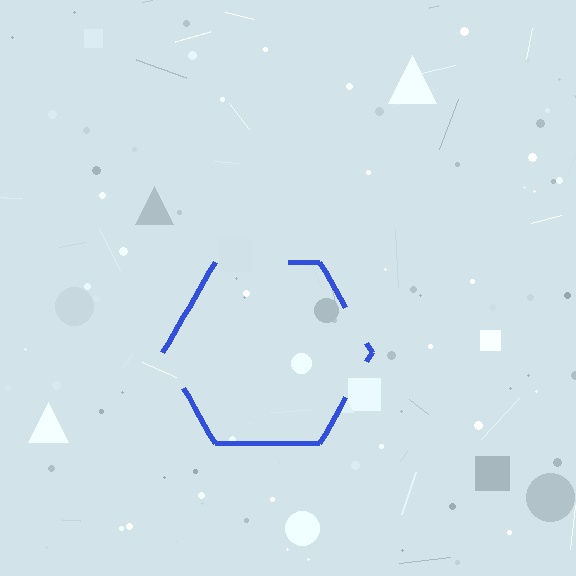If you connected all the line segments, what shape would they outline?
They would outline a hexagon.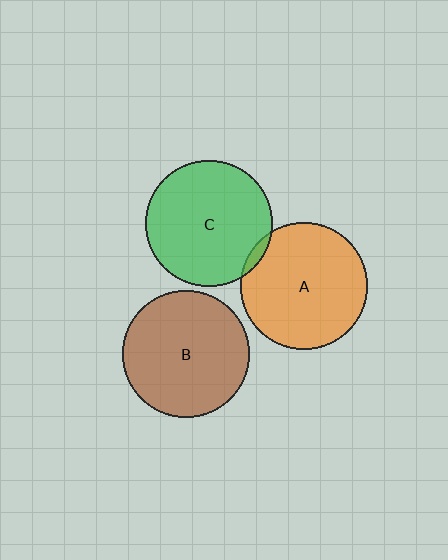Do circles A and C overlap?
Yes.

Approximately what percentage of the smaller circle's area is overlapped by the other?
Approximately 5%.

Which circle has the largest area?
Circle B (brown).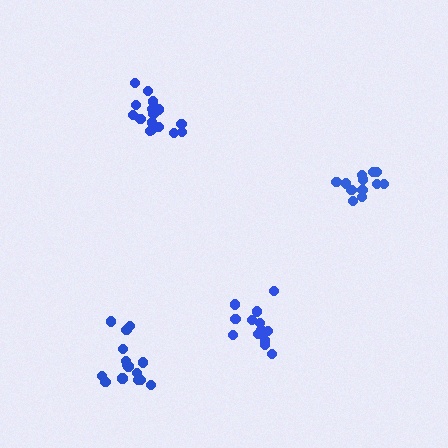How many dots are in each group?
Group 1: 15 dots, Group 2: 14 dots, Group 3: 17 dots, Group 4: 12 dots (58 total).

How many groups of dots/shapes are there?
There are 4 groups.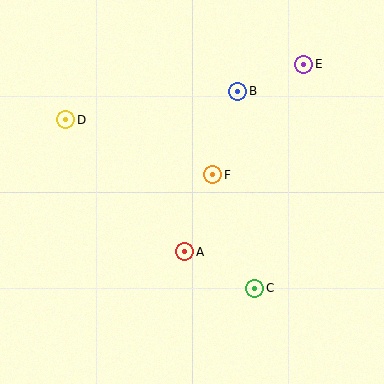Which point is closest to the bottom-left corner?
Point A is closest to the bottom-left corner.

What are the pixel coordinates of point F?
Point F is at (213, 175).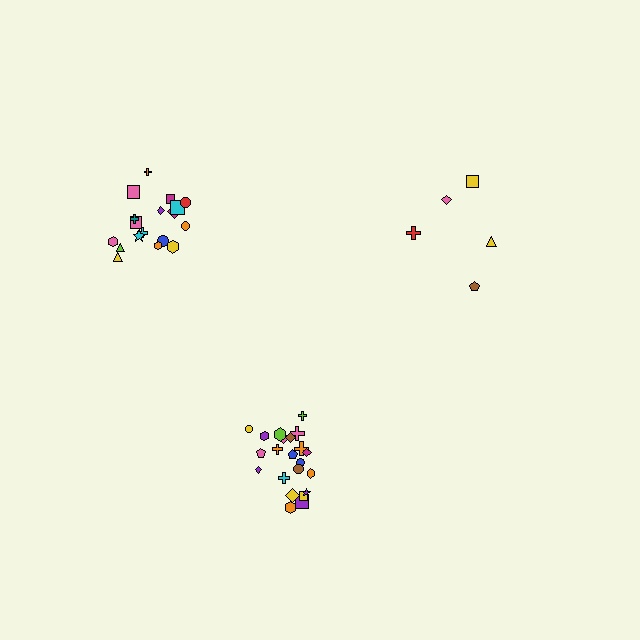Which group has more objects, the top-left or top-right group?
The top-left group.